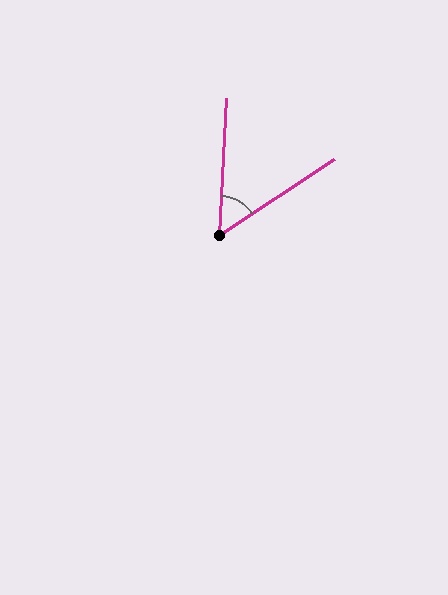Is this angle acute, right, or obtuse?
It is acute.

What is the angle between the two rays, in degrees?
Approximately 54 degrees.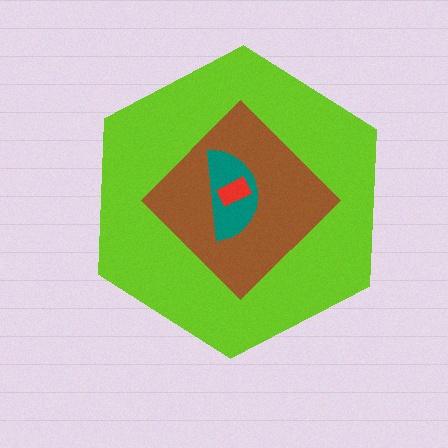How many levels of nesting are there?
4.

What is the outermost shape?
The lime hexagon.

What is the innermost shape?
The red rectangle.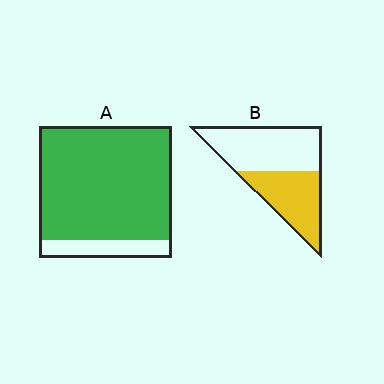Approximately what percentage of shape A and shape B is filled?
A is approximately 85% and B is approximately 45%.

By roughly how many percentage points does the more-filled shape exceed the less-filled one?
By roughly 45 percentage points (A over B).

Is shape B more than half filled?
No.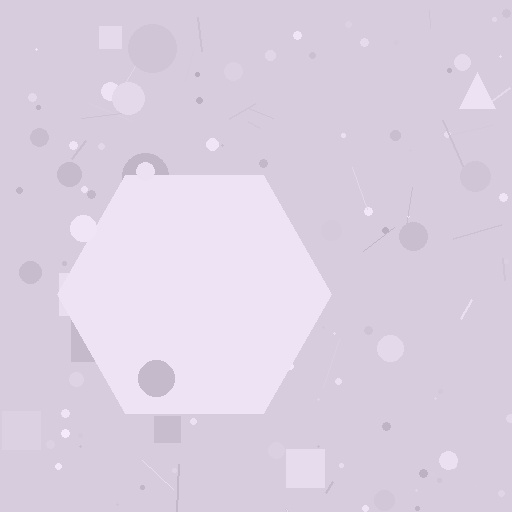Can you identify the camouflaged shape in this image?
The camouflaged shape is a hexagon.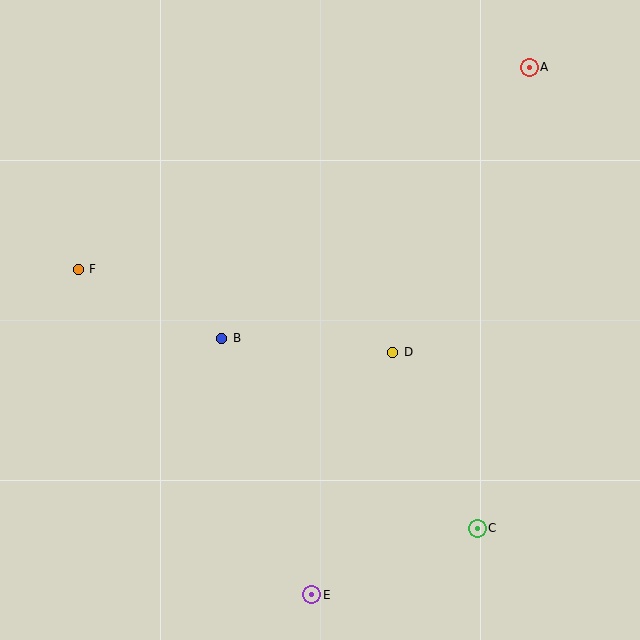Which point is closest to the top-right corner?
Point A is closest to the top-right corner.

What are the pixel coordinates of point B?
Point B is at (222, 338).